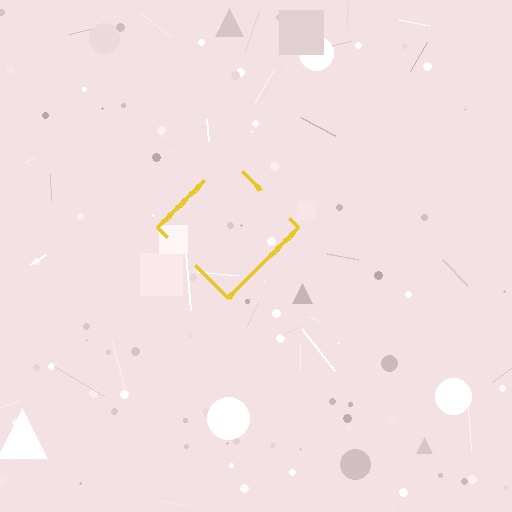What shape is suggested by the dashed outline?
The dashed outline suggests a diamond.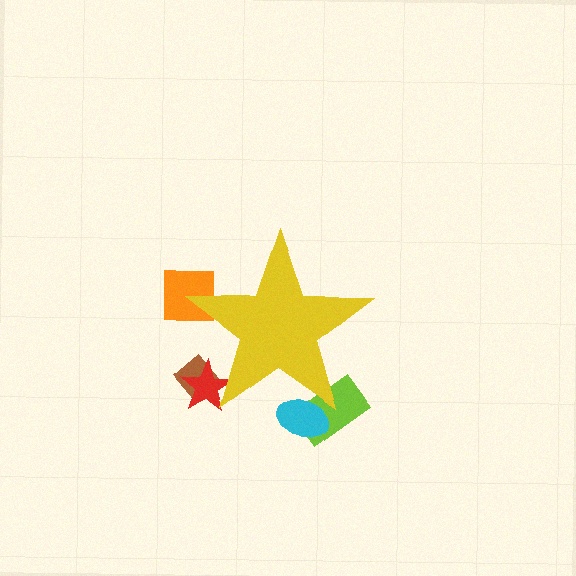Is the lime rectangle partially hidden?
Yes, the lime rectangle is partially hidden behind the yellow star.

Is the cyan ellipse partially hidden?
Yes, the cyan ellipse is partially hidden behind the yellow star.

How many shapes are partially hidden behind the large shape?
5 shapes are partially hidden.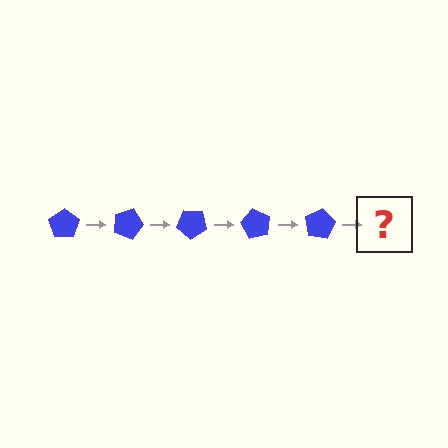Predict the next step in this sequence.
The next step is a blue pentagon rotated 100 degrees.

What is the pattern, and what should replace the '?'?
The pattern is that the pentagon rotates 20 degrees each step. The '?' should be a blue pentagon rotated 100 degrees.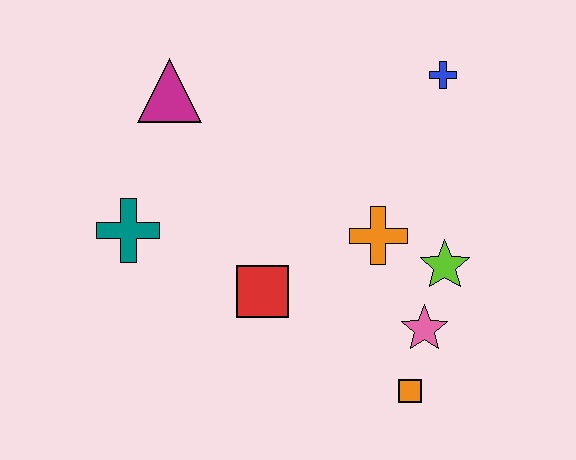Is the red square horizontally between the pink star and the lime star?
No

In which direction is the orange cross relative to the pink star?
The orange cross is above the pink star.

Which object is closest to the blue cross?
The orange cross is closest to the blue cross.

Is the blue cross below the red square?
No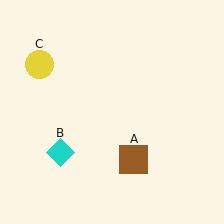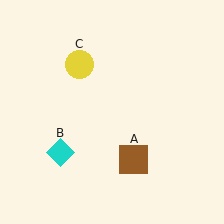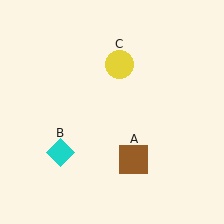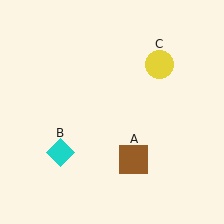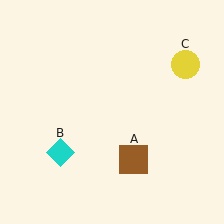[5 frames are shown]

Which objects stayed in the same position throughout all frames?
Brown square (object A) and cyan diamond (object B) remained stationary.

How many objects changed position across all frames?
1 object changed position: yellow circle (object C).